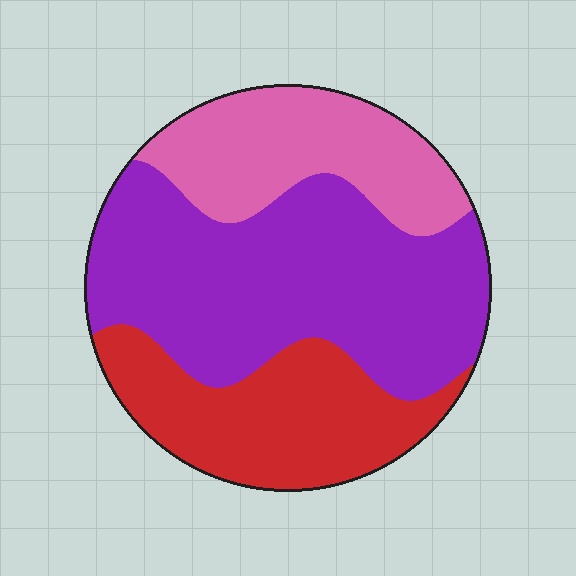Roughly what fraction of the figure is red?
Red covers 27% of the figure.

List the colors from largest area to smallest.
From largest to smallest: purple, red, pink.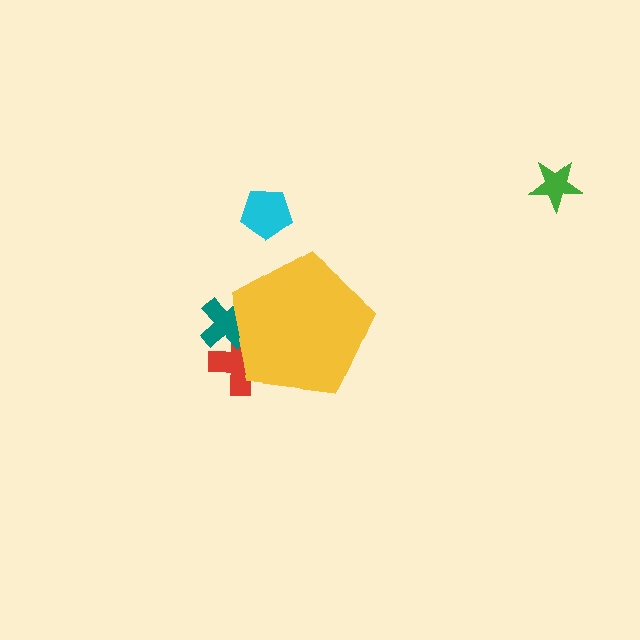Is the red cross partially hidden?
Yes, the red cross is partially hidden behind the yellow pentagon.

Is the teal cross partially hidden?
Yes, the teal cross is partially hidden behind the yellow pentagon.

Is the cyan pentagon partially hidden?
No, the cyan pentagon is fully visible.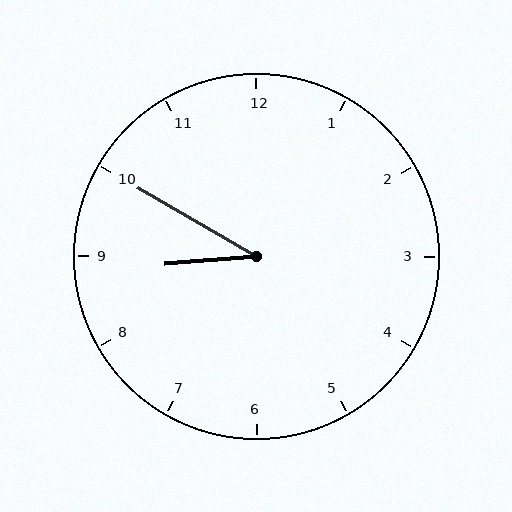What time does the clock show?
8:50.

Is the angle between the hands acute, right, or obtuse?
It is acute.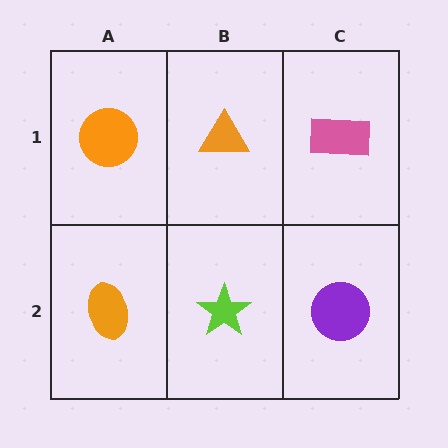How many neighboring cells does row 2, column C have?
2.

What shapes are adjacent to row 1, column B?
A lime star (row 2, column B), an orange circle (row 1, column A), a pink rectangle (row 1, column C).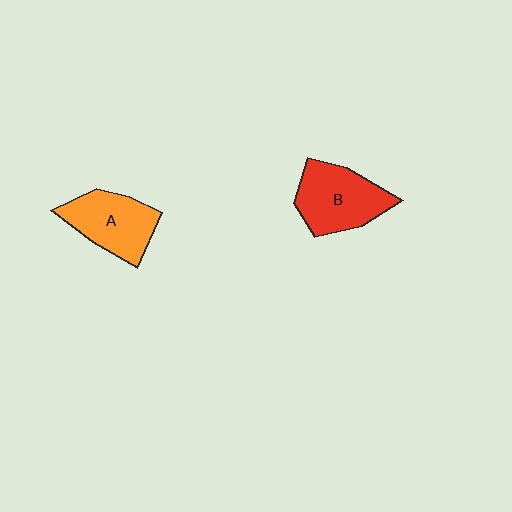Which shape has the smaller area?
Shape A (orange).